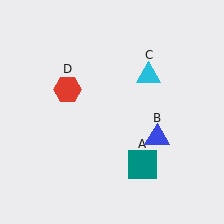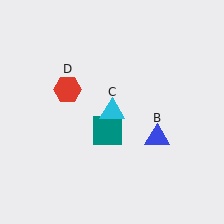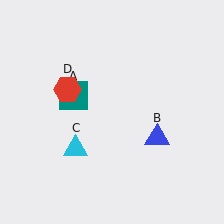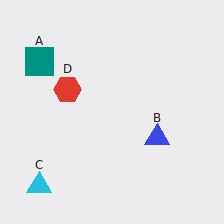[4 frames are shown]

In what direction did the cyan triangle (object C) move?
The cyan triangle (object C) moved down and to the left.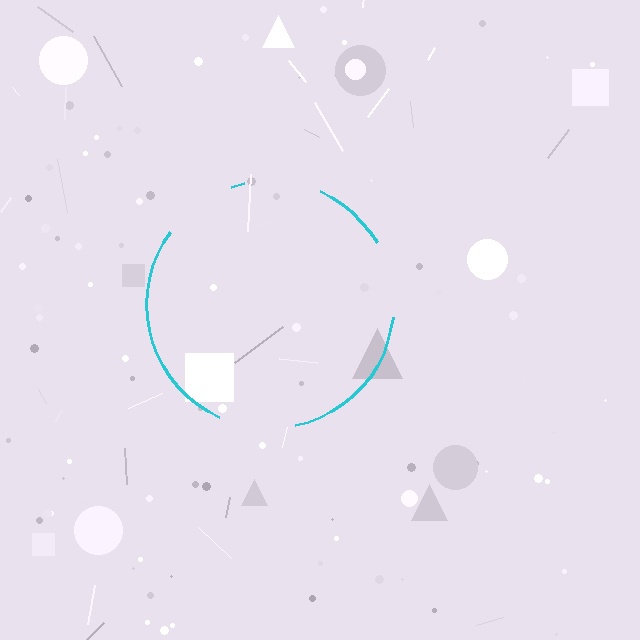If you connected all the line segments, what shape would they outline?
They would outline a circle.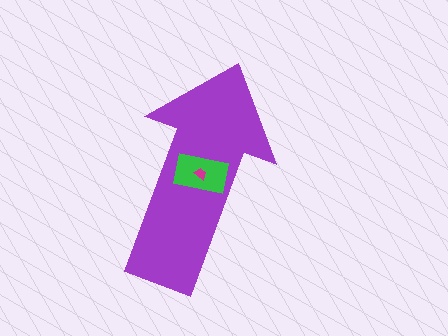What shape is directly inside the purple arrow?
The green rectangle.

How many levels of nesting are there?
3.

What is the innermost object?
The magenta trapezoid.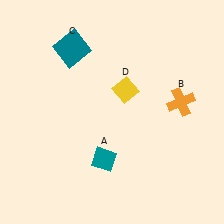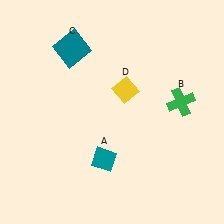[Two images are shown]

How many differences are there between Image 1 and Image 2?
There is 1 difference between the two images.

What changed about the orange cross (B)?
In Image 1, B is orange. In Image 2, it changed to green.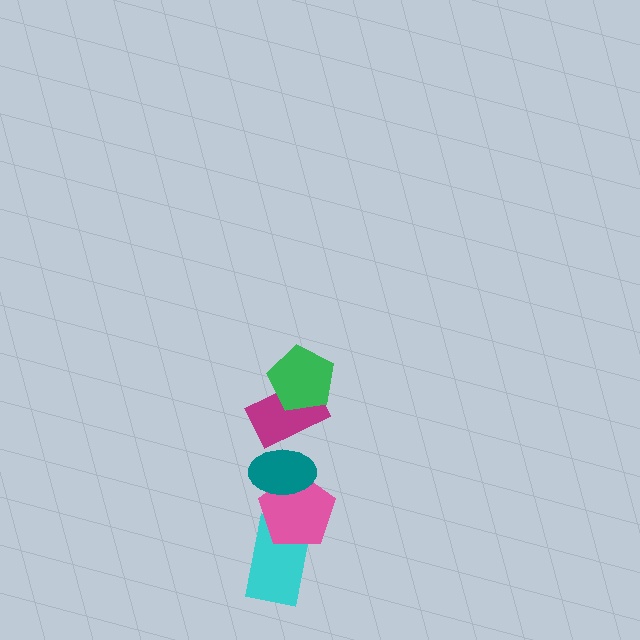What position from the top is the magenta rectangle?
The magenta rectangle is 2nd from the top.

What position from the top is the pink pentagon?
The pink pentagon is 4th from the top.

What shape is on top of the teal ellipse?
The magenta rectangle is on top of the teal ellipse.